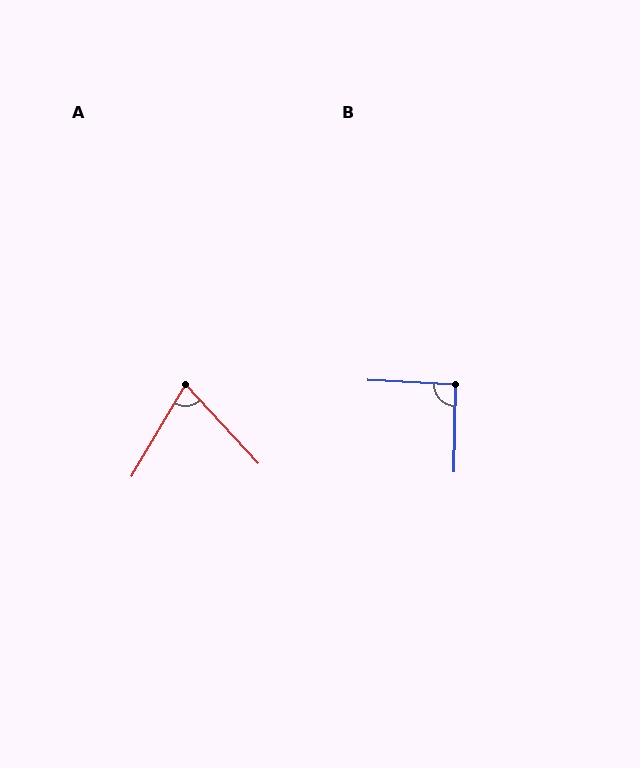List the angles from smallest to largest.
A (73°), B (92°).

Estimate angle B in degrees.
Approximately 92 degrees.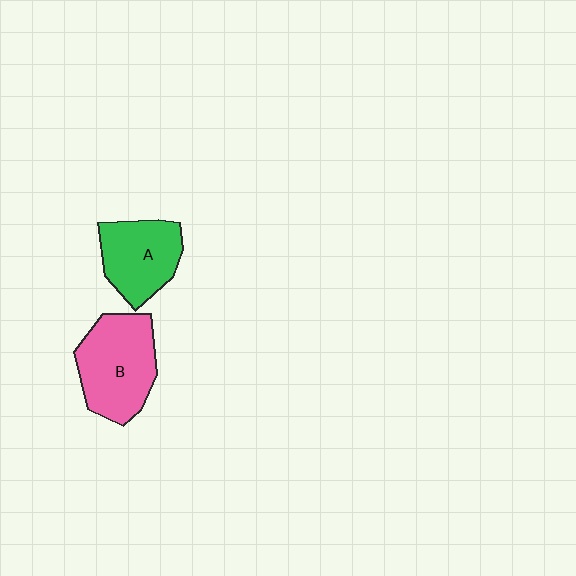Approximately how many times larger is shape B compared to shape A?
Approximately 1.3 times.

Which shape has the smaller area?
Shape A (green).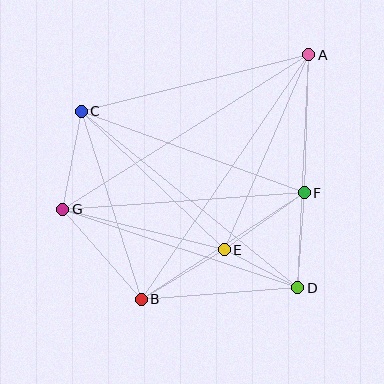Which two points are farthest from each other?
Points A and B are farthest from each other.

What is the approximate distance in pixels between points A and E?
The distance between A and E is approximately 212 pixels.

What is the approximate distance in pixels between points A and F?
The distance between A and F is approximately 138 pixels.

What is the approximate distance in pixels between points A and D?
The distance between A and D is approximately 233 pixels.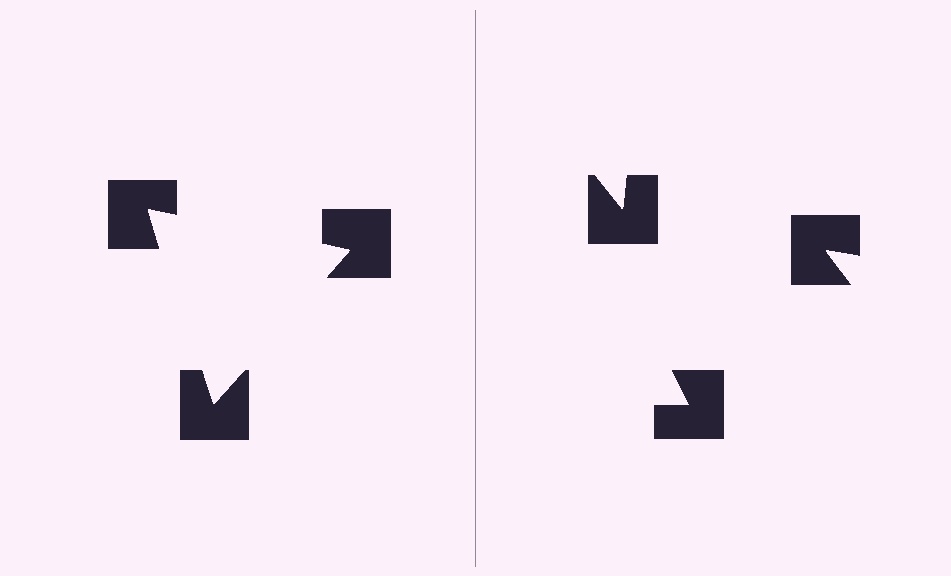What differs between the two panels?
The notched squares are positioned identically on both sides; only the wedge orientations differ. On the left they align to a triangle; on the right they are misaligned.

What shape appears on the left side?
An illusory triangle.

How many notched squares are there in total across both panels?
6 — 3 on each side.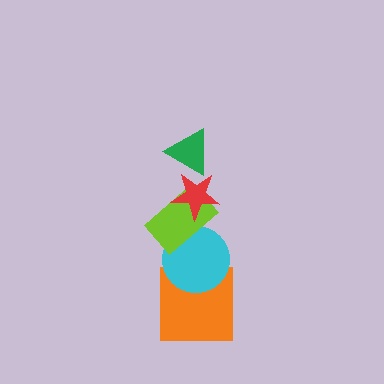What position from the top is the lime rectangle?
The lime rectangle is 3rd from the top.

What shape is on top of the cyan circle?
The lime rectangle is on top of the cyan circle.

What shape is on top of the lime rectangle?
The red star is on top of the lime rectangle.